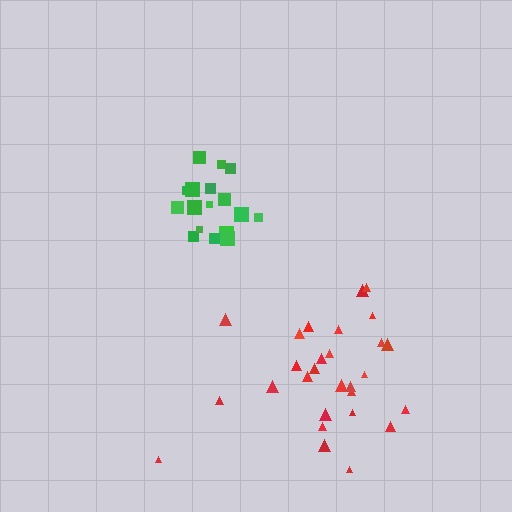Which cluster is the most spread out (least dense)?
Red.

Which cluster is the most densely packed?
Green.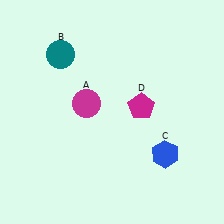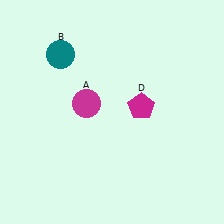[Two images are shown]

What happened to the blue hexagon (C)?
The blue hexagon (C) was removed in Image 2. It was in the bottom-right area of Image 1.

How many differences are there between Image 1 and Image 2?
There is 1 difference between the two images.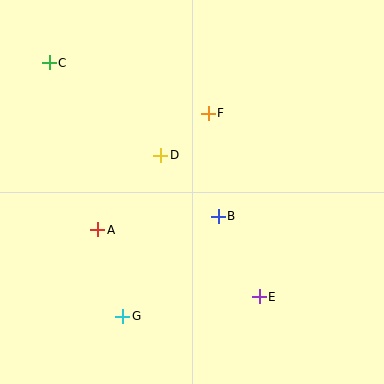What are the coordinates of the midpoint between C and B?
The midpoint between C and B is at (134, 140).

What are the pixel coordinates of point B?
Point B is at (218, 216).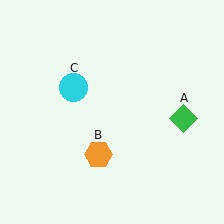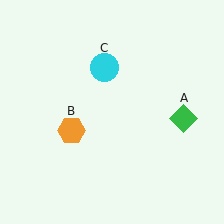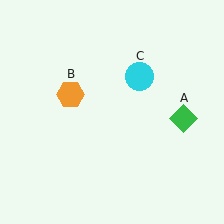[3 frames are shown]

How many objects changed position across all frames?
2 objects changed position: orange hexagon (object B), cyan circle (object C).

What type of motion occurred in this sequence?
The orange hexagon (object B), cyan circle (object C) rotated clockwise around the center of the scene.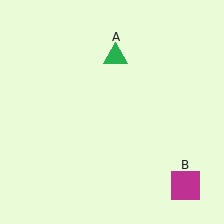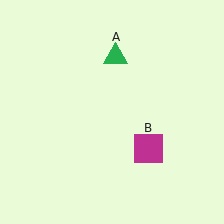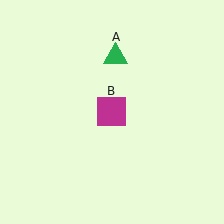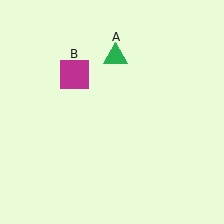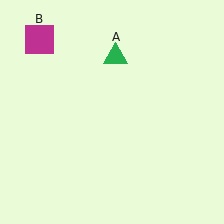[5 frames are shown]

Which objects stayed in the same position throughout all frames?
Green triangle (object A) remained stationary.